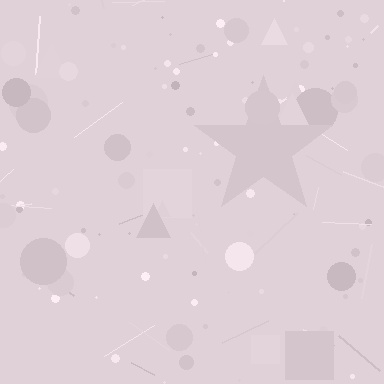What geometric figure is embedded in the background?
A star is embedded in the background.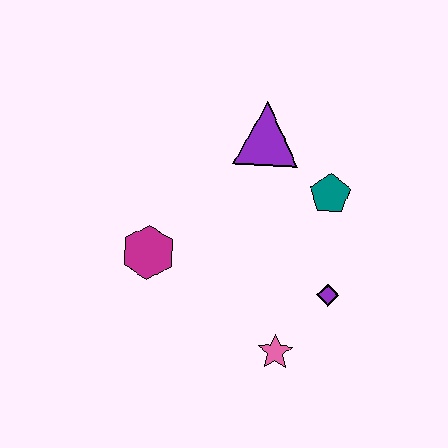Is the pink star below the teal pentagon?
Yes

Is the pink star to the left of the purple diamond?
Yes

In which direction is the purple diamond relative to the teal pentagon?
The purple diamond is below the teal pentagon.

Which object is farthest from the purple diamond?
The magenta hexagon is farthest from the purple diamond.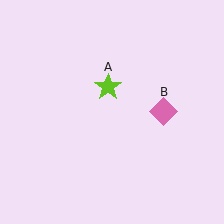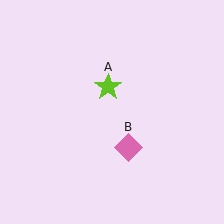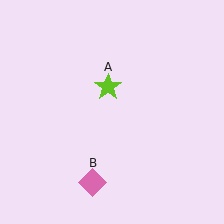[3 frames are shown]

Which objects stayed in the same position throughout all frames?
Lime star (object A) remained stationary.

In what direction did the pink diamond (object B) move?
The pink diamond (object B) moved down and to the left.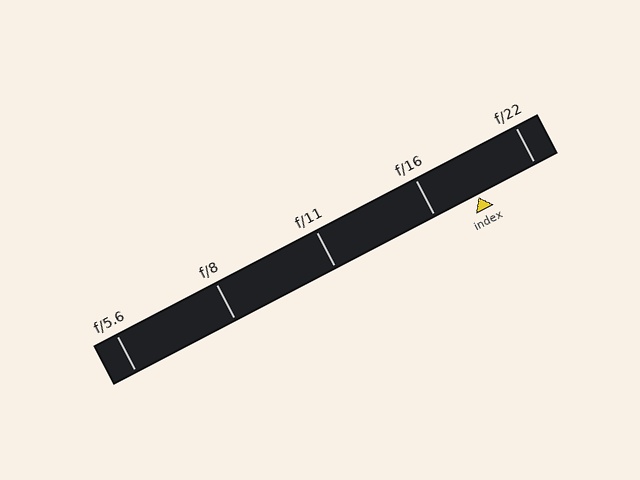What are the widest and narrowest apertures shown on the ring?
The widest aperture shown is f/5.6 and the narrowest is f/22.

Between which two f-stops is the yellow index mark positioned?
The index mark is between f/16 and f/22.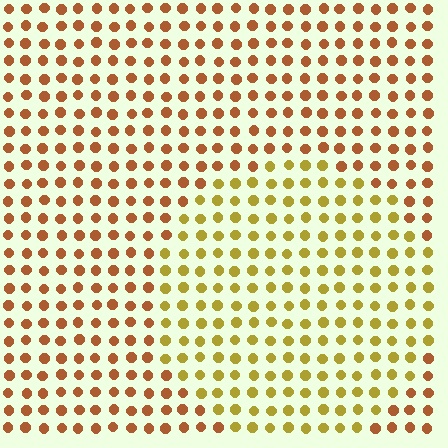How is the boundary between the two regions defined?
The boundary is defined purely by a slight shift in hue (about 33 degrees). Spacing, size, and orientation are identical on both sides.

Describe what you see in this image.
The image is filled with small brown elements in a uniform arrangement. A circle-shaped region is visible where the elements are tinted to a slightly different hue, forming a subtle color boundary.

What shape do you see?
I see a circle.